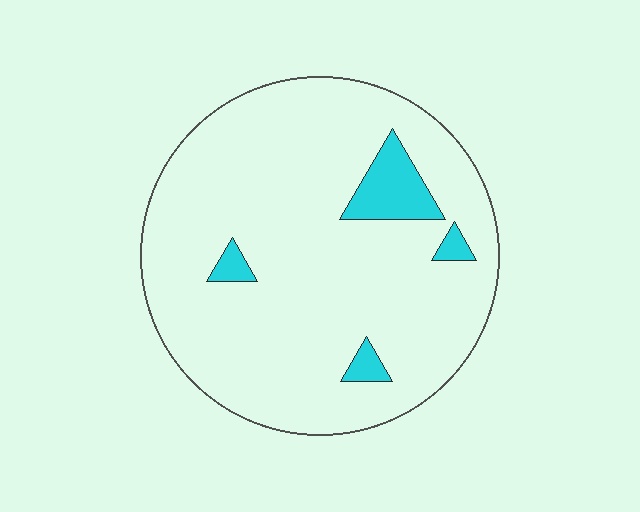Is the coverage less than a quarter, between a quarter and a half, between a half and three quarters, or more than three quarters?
Less than a quarter.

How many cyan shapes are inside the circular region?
4.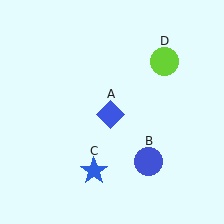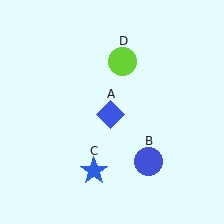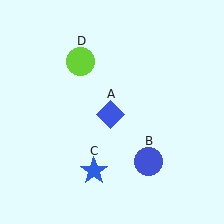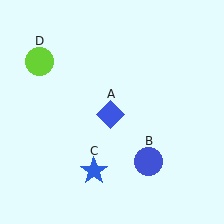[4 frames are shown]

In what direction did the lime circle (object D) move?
The lime circle (object D) moved left.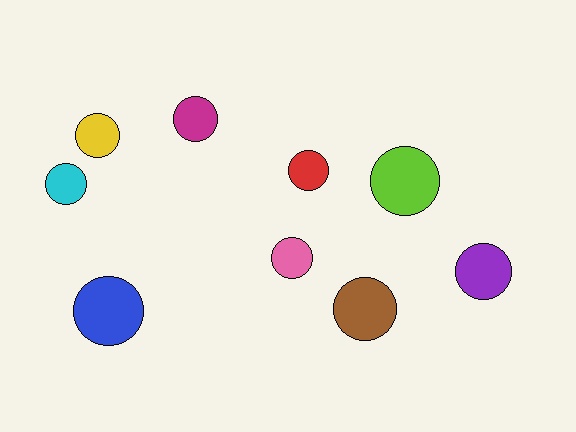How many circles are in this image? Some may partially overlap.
There are 9 circles.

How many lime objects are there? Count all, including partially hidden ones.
There is 1 lime object.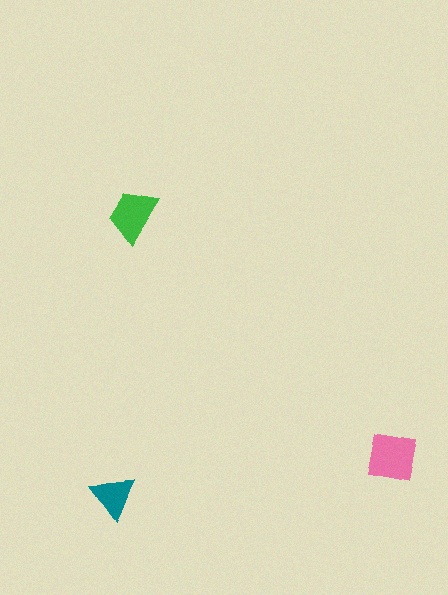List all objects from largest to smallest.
The pink square, the green trapezoid, the teal triangle.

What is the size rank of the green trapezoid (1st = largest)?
2nd.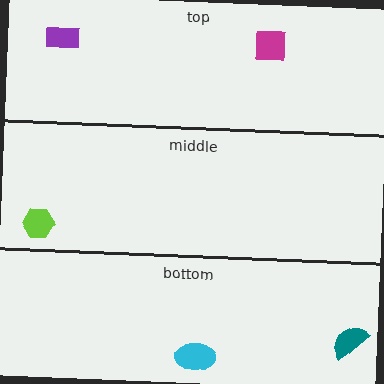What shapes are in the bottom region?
The teal semicircle, the cyan ellipse.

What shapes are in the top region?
The magenta square, the purple rectangle.